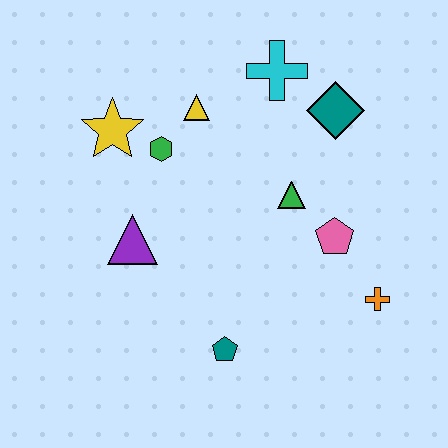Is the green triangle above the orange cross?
Yes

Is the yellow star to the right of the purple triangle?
No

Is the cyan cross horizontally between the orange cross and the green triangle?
No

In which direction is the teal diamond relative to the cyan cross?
The teal diamond is to the right of the cyan cross.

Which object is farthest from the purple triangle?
The orange cross is farthest from the purple triangle.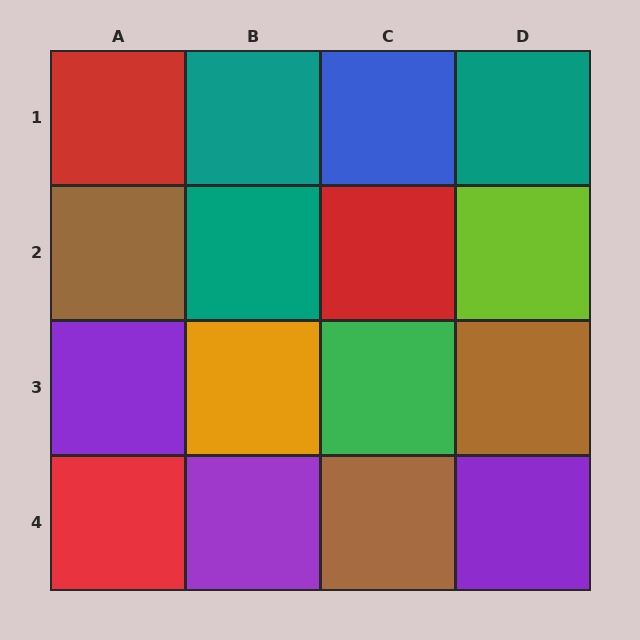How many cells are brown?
3 cells are brown.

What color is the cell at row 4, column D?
Purple.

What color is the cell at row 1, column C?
Blue.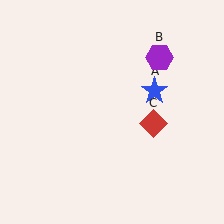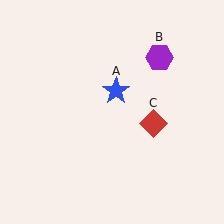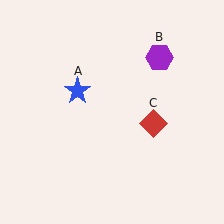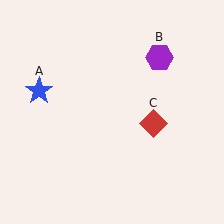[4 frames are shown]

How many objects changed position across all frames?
1 object changed position: blue star (object A).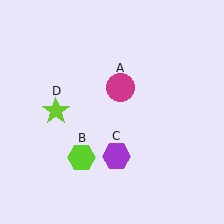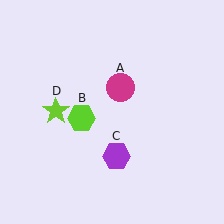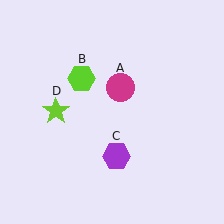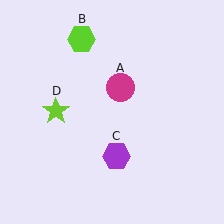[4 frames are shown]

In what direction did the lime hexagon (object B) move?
The lime hexagon (object B) moved up.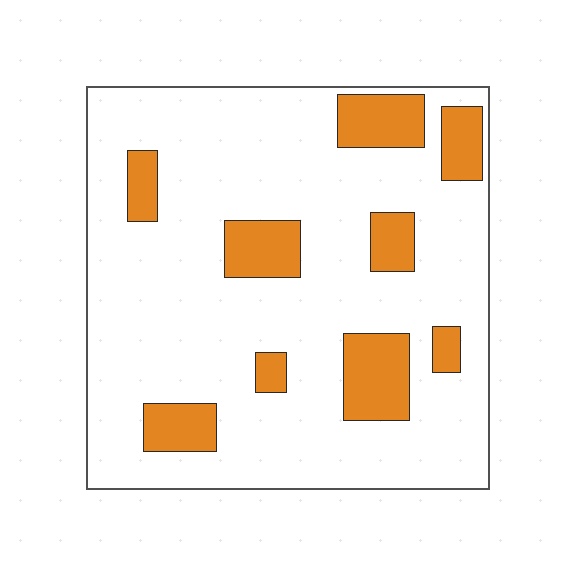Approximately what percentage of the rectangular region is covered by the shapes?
Approximately 20%.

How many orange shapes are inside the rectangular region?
9.